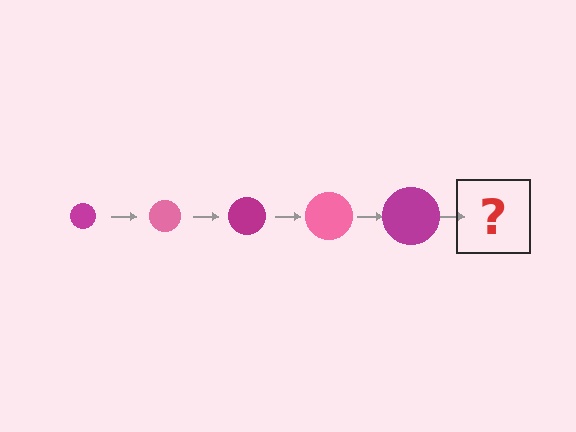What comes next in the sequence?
The next element should be a pink circle, larger than the previous one.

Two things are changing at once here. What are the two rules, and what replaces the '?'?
The two rules are that the circle grows larger each step and the color cycles through magenta and pink. The '?' should be a pink circle, larger than the previous one.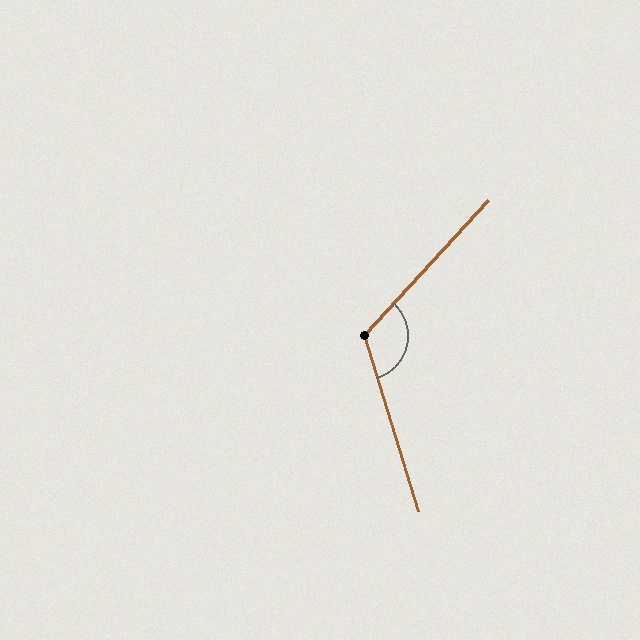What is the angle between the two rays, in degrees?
Approximately 120 degrees.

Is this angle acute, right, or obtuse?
It is obtuse.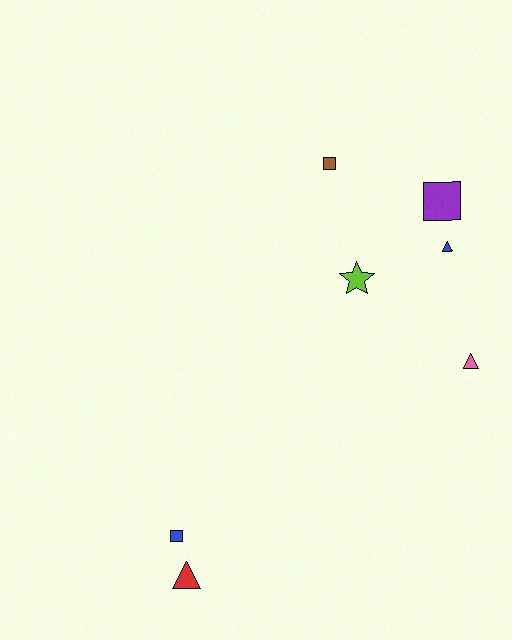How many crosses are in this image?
There are no crosses.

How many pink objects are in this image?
There is 1 pink object.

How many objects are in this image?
There are 7 objects.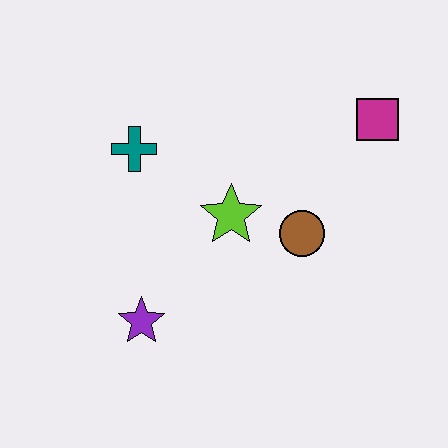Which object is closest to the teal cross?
The lime star is closest to the teal cross.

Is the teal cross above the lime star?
Yes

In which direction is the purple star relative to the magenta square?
The purple star is to the left of the magenta square.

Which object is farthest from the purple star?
The magenta square is farthest from the purple star.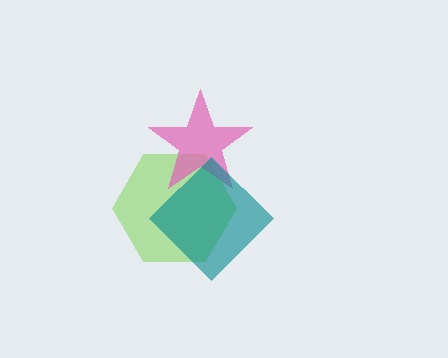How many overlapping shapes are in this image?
There are 3 overlapping shapes in the image.